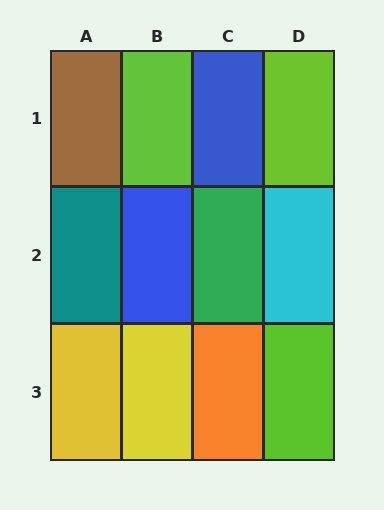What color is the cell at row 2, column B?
Blue.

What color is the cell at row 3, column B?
Yellow.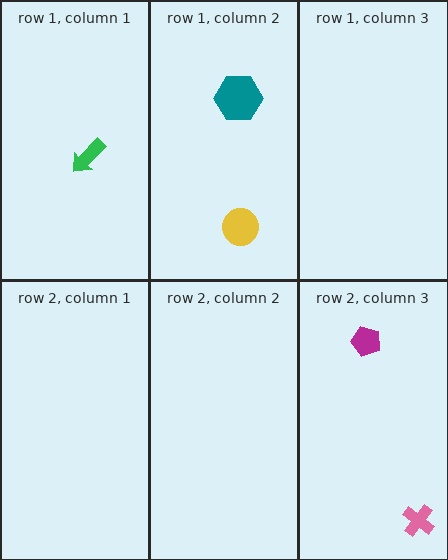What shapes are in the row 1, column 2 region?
The yellow circle, the teal hexagon.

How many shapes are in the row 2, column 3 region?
2.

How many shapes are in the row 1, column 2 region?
2.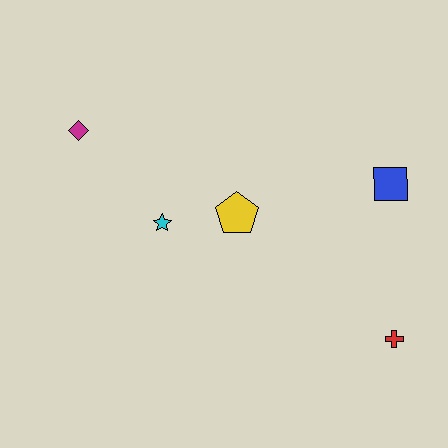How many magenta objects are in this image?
There is 1 magenta object.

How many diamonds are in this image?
There is 1 diamond.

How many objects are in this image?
There are 5 objects.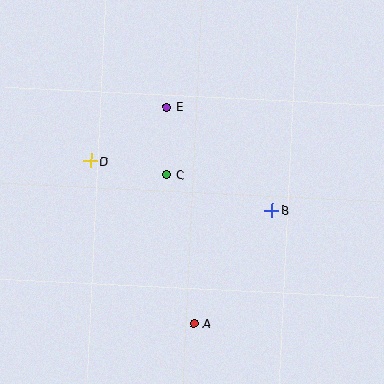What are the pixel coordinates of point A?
Point A is at (194, 323).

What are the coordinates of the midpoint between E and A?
The midpoint between E and A is at (180, 215).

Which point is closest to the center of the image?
Point C at (166, 174) is closest to the center.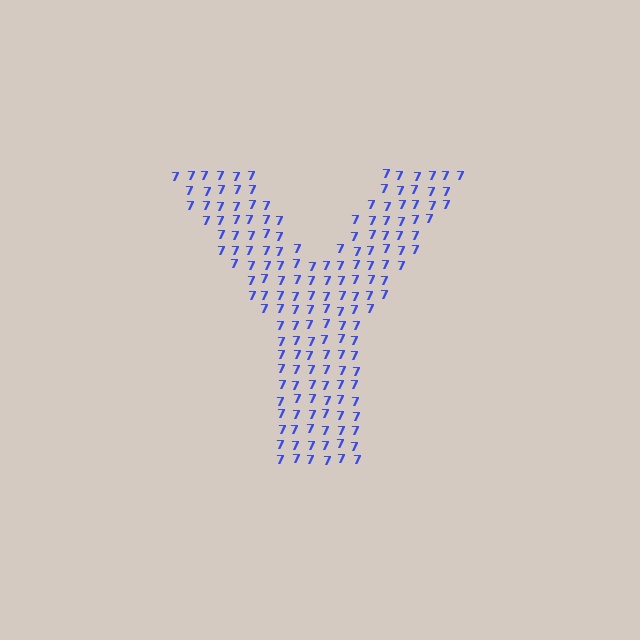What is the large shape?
The large shape is the letter Y.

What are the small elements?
The small elements are digit 7's.